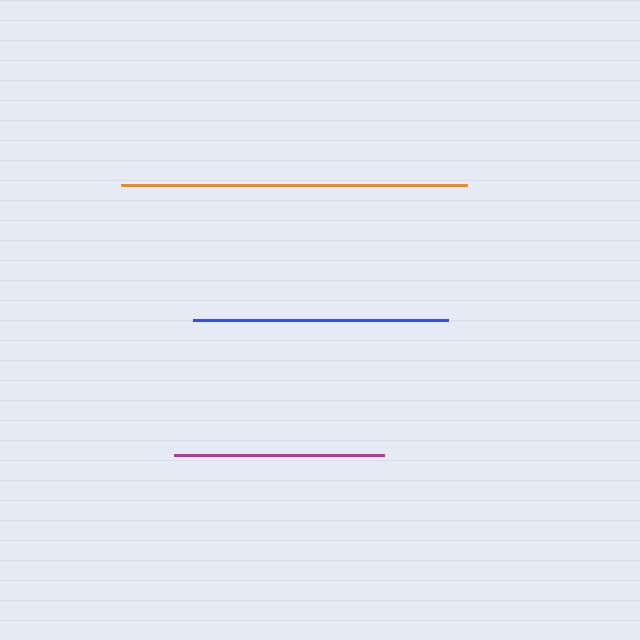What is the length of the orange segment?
The orange segment is approximately 346 pixels long.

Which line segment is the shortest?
The magenta line is the shortest at approximately 211 pixels.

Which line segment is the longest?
The orange line is the longest at approximately 346 pixels.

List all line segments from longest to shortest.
From longest to shortest: orange, blue, magenta.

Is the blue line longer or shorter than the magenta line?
The blue line is longer than the magenta line.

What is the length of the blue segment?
The blue segment is approximately 254 pixels long.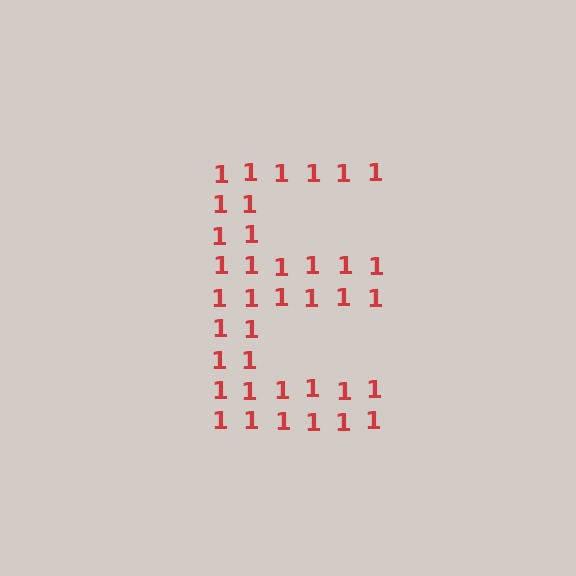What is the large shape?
The large shape is the letter E.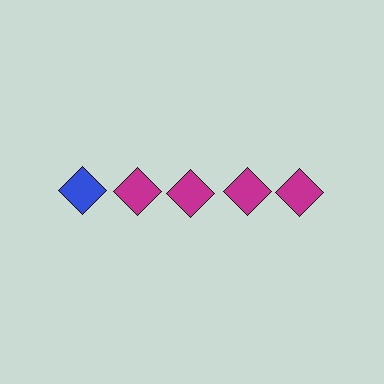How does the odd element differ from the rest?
It has a different color: blue instead of magenta.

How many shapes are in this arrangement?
There are 5 shapes arranged in a grid pattern.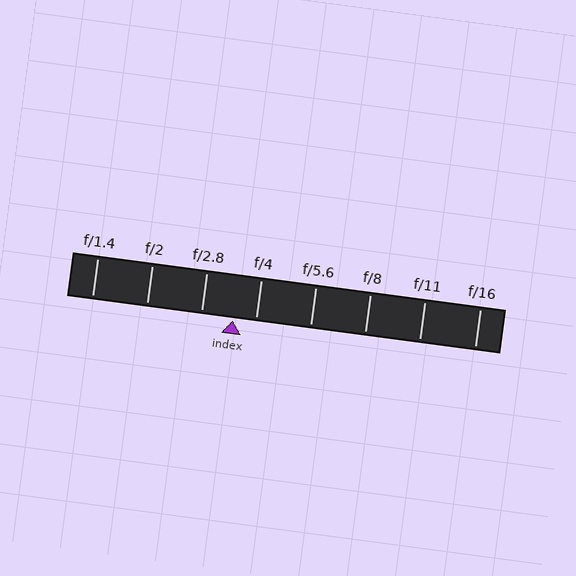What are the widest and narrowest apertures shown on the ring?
The widest aperture shown is f/1.4 and the narrowest is f/16.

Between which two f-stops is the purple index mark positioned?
The index mark is between f/2.8 and f/4.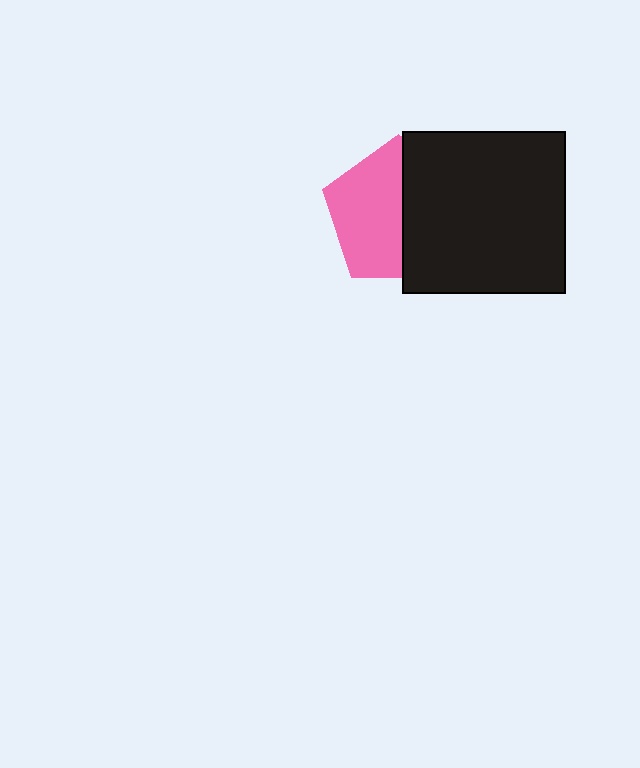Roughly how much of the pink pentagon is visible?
About half of it is visible (roughly 53%).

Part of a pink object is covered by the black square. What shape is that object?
It is a pentagon.